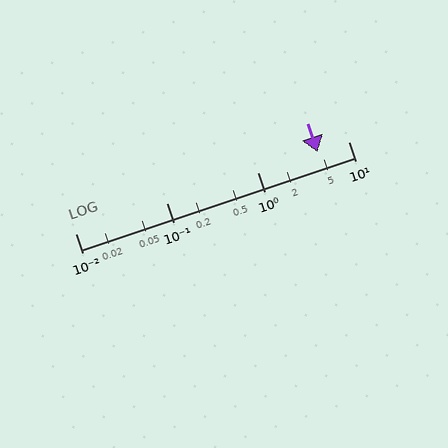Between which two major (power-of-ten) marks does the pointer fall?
The pointer is between 1 and 10.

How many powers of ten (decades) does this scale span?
The scale spans 3 decades, from 0.01 to 10.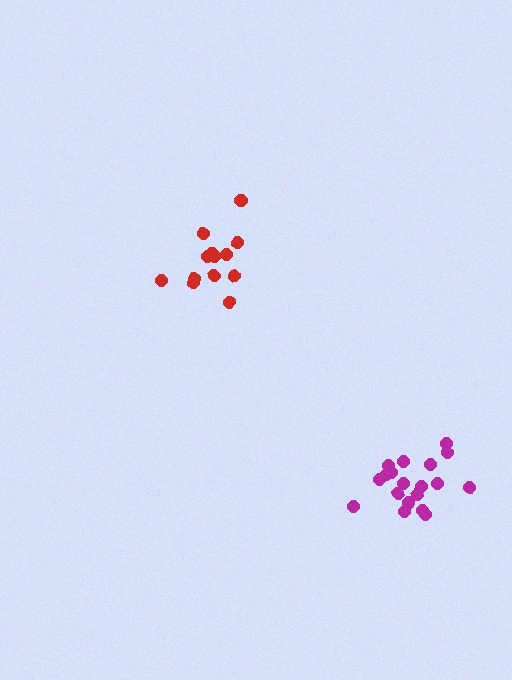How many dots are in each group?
Group 1: 13 dots, Group 2: 19 dots (32 total).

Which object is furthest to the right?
The magenta cluster is rightmost.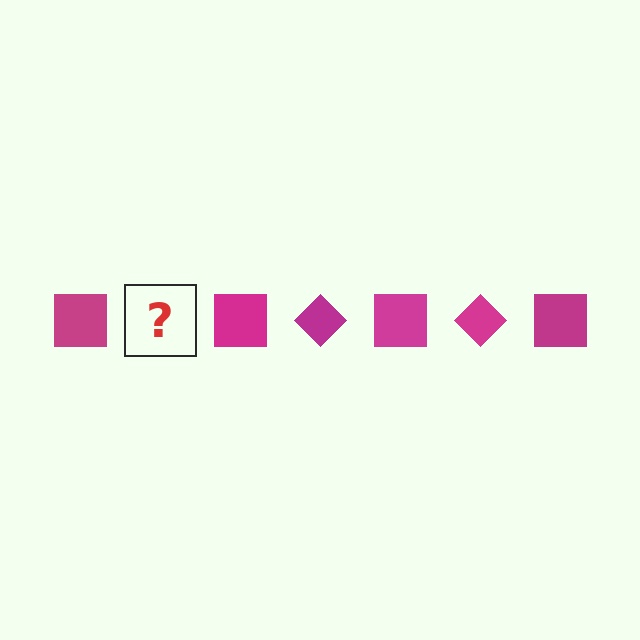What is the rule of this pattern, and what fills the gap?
The rule is that the pattern cycles through square, diamond shapes in magenta. The gap should be filled with a magenta diamond.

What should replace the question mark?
The question mark should be replaced with a magenta diamond.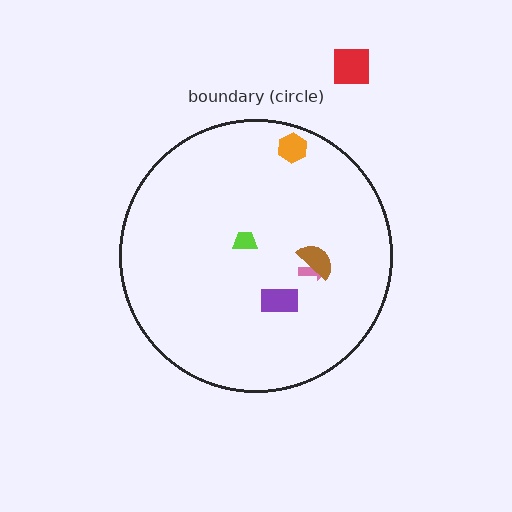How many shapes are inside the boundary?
5 inside, 1 outside.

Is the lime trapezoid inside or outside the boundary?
Inside.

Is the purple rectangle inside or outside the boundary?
Inside.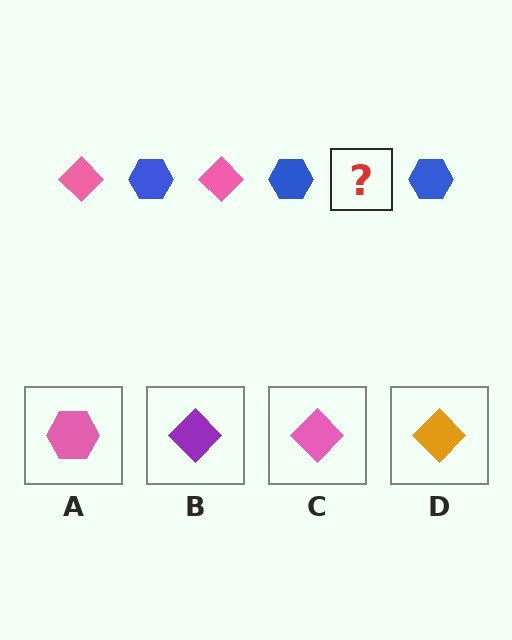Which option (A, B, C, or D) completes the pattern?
C.